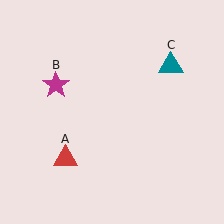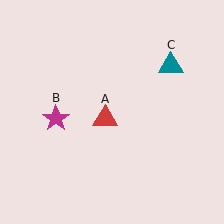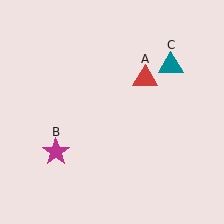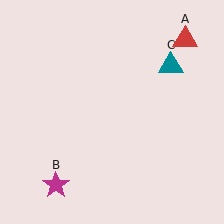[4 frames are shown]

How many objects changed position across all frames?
2 objects changed position: red triangle (object A), magenta star (object B).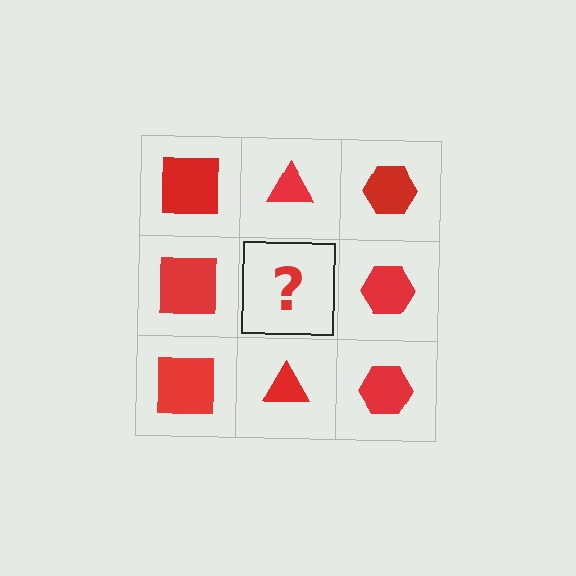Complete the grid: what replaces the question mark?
The question mark should be replaced with a red triangle.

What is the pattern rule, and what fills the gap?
The rule is that each column has a consistent shape. The gap should be filled with a red triangle.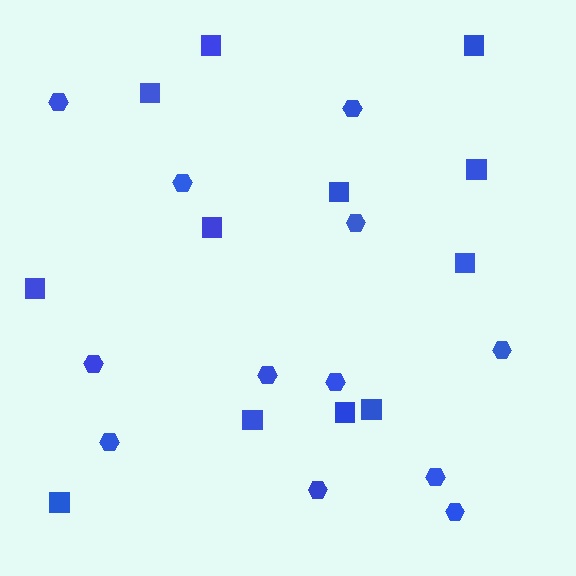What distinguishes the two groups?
There are 2 groups: one group of squares (12) and one group of hexagons (12).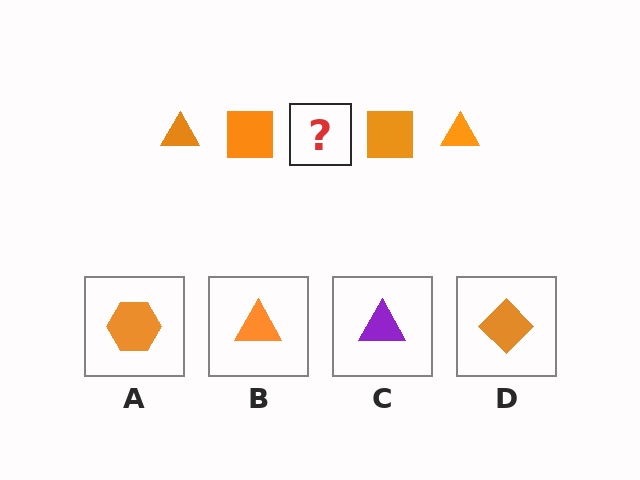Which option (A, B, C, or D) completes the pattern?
B.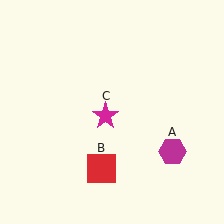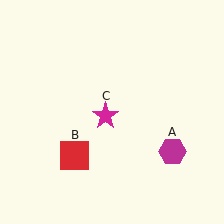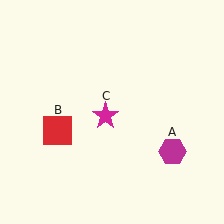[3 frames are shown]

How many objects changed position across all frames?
1 object changed position: red square (object B).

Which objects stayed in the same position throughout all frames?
Magenta hexagon (object A) and magenta star (object C) remained stationary.